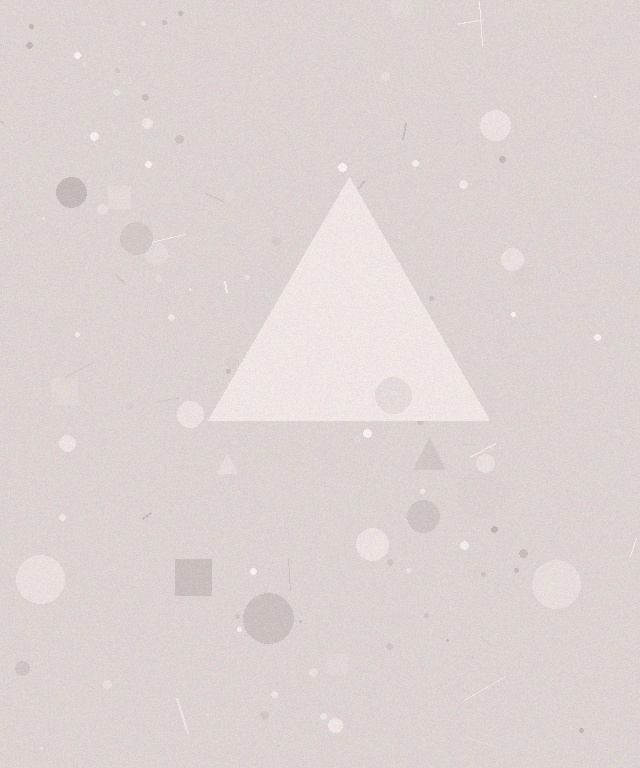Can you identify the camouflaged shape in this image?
The camouflaged shape is a triangle.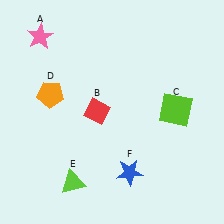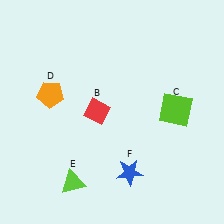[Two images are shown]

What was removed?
The pink star (A) was removed in Image 2.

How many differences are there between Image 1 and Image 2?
There is 1 difference between the two images.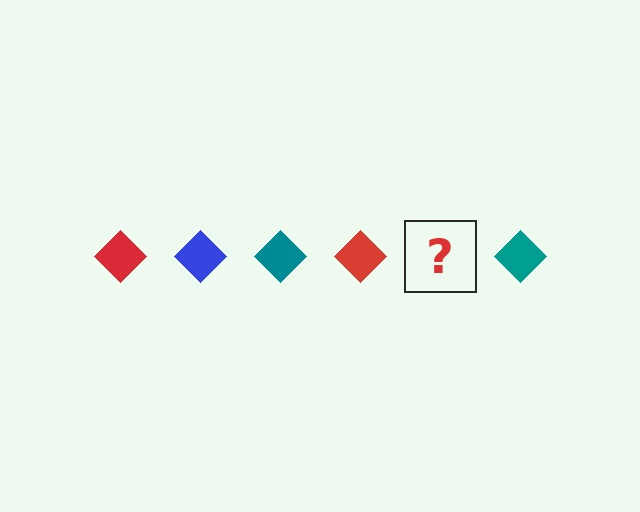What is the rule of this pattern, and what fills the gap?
The rule is that the pattern cycles through red, blue, teal diamonds. The gap should be filled with a blue diamond.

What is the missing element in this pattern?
The missing element is a blue diamond.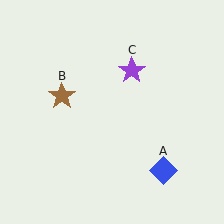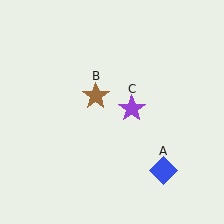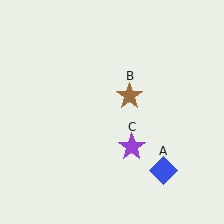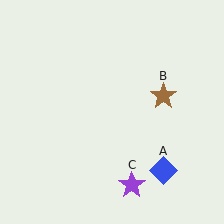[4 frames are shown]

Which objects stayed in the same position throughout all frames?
Blue diamond (object A) remained stationary.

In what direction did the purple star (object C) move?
The purple star (object C) moved down.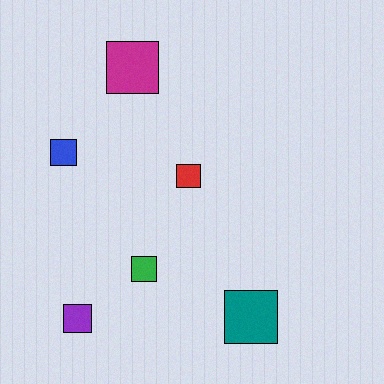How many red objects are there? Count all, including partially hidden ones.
There is 1 red object.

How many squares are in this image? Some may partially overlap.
There are 6 squares.